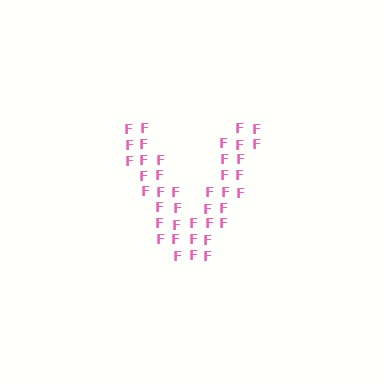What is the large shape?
The large shape is the letter V.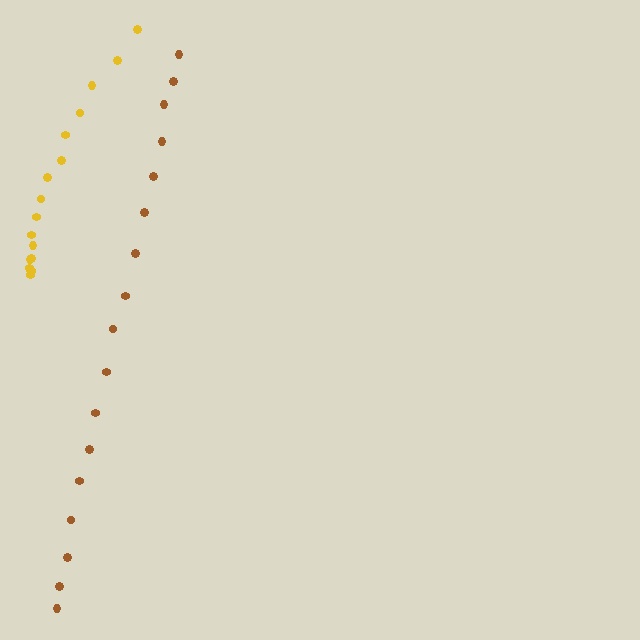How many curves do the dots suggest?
There are 2 distinct paths.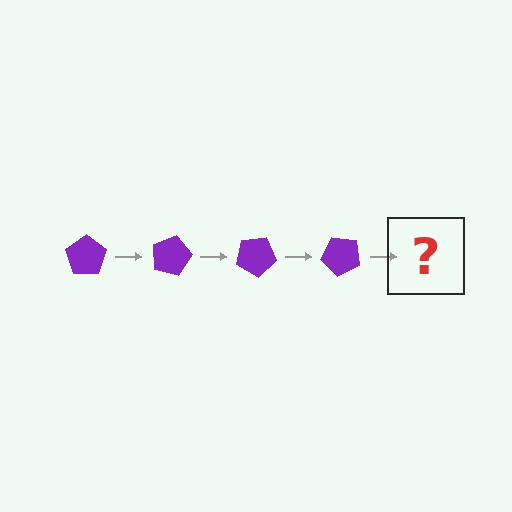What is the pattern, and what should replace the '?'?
The pattern is that the pentagon rotates 15 degrees each step. The '?' should be a purple pentagon rotated 60 degrees.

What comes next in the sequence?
The next element should be a purple pentagon rotated 60 degrees.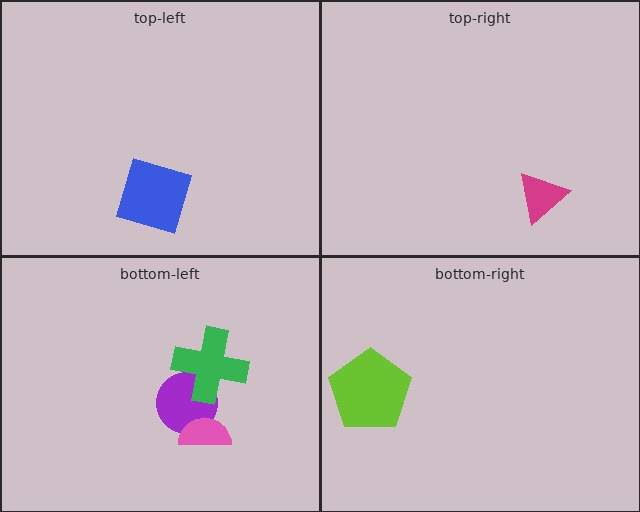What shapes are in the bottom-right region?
The lime pentagon.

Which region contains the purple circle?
The bottom-left region.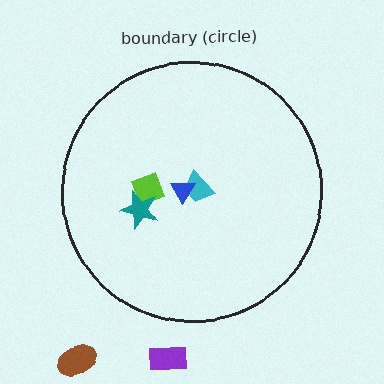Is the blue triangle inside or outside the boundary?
Inside.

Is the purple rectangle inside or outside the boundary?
Outside.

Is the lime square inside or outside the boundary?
Inside.